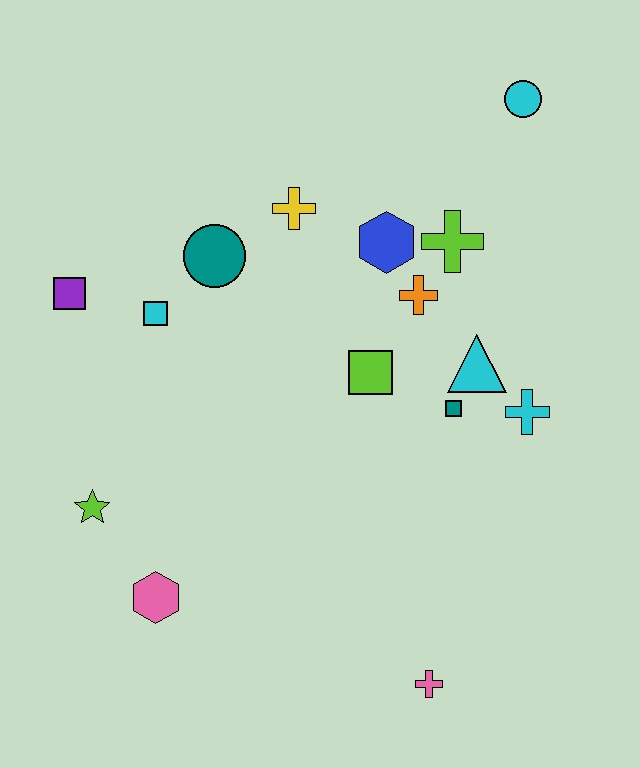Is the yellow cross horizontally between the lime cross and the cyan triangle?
No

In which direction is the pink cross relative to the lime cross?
The pink cross is below the lime cross.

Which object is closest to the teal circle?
The cyan square is closest to the teal circle.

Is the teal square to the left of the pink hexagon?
No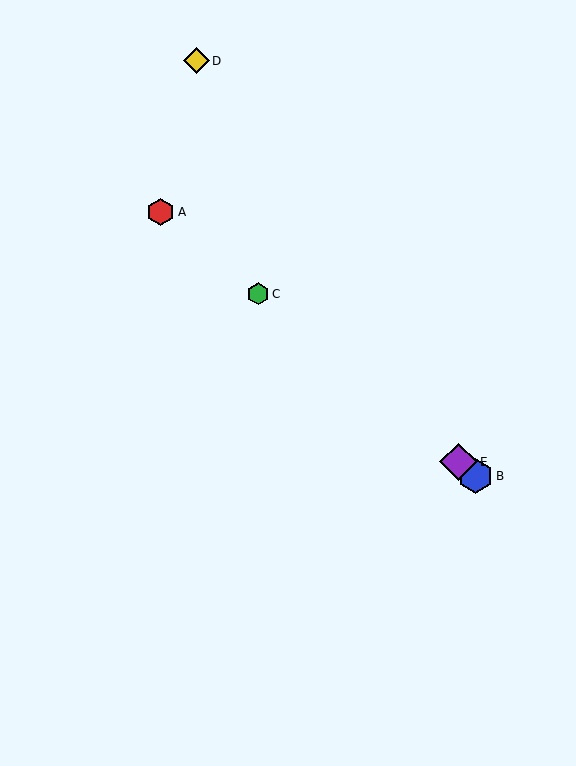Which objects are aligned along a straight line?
Objects A, B, C, E are aligned along a straight line.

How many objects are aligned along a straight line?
4 objects (A, B, C, E) are aligned along a straight line.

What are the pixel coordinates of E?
Object E is at (459, 462).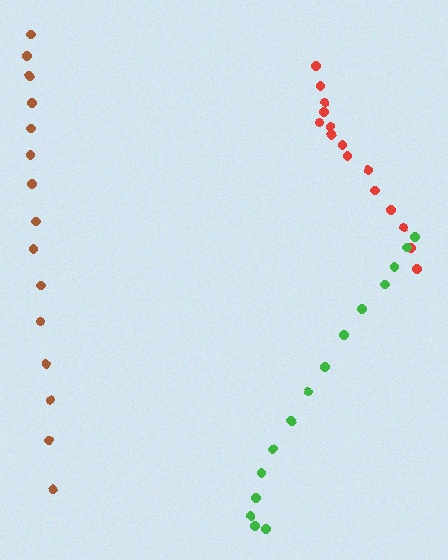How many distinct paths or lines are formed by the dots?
There are 3 distinct paths.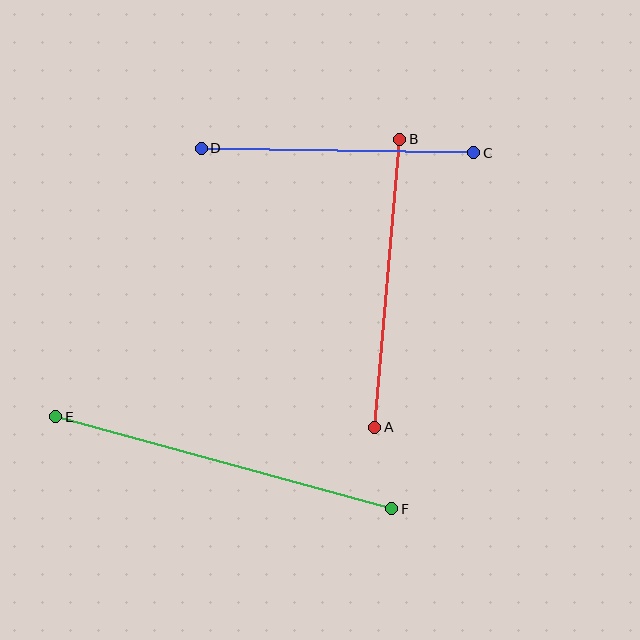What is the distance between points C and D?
The distance is approximately 273 pixels.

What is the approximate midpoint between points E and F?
The midpoint is at approximately (224, 463) pixels.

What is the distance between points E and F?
The distance is approximately 348 pixels.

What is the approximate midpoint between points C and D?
The midpoint is at approximately (338, 150) pixels.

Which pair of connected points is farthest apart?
Points E and F are farthest apart.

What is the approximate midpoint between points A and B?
The midpoint is at approximately (387, 283) pixels.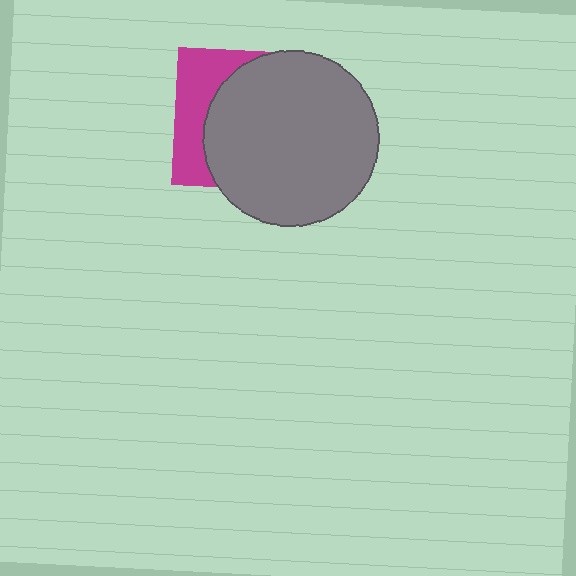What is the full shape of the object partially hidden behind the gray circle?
The partially hidden object is a magenta square.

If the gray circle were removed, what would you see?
You would see the complete magenta square.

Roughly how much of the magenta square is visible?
A small part of it is visible (roughly 31%).